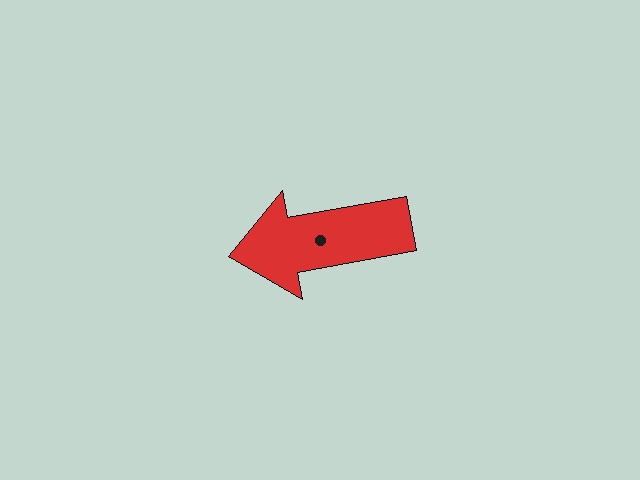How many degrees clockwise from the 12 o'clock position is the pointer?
Approximately 260 degrees.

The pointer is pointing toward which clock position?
Roughly 9 o'clock.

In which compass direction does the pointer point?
West.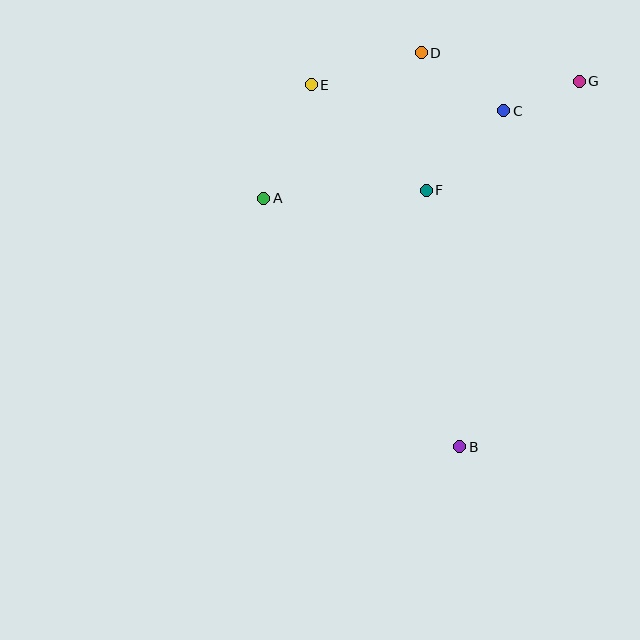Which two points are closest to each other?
Points C and G are closest to each other.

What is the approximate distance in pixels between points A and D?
The distance between A and D is approximately 215 pixels.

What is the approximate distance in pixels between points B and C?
The distance between B and C is approximately 339 pixels.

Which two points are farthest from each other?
Points B and D are farthest from each other.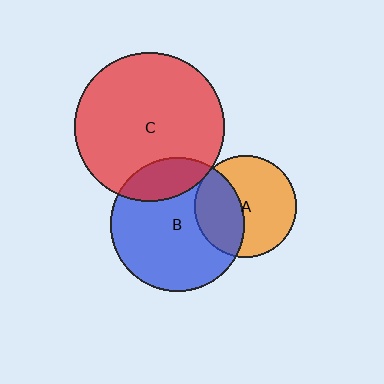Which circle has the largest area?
Circle C (red).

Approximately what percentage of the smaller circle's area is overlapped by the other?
Approximately 40%.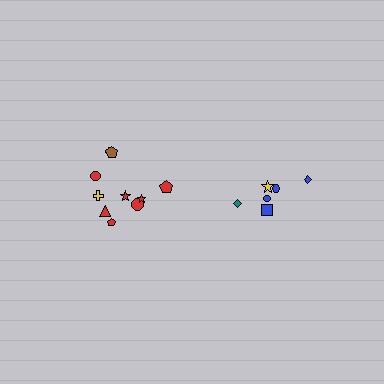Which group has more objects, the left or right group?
The left group.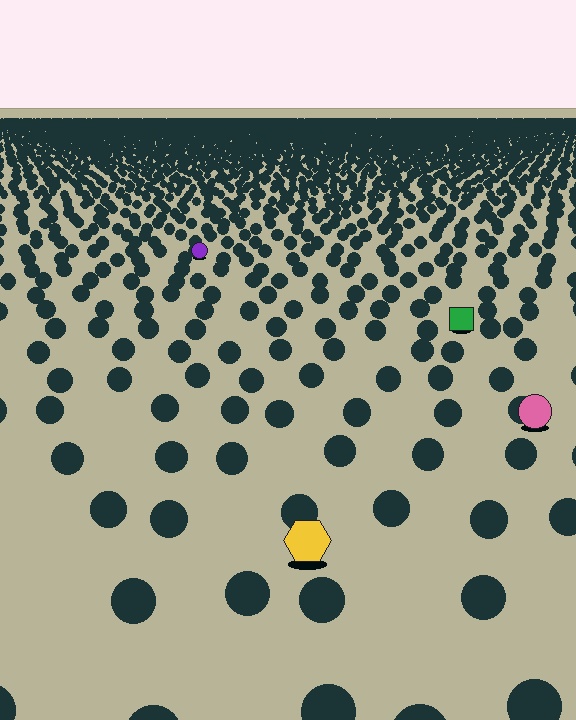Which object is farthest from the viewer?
The purple circle is farthest from the viewer. It appears smaller and the ground texture around it is denser.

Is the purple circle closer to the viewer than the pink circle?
No. The pink circle is closer — you can tell from the texture gradient: the ground texture is coarser near it.